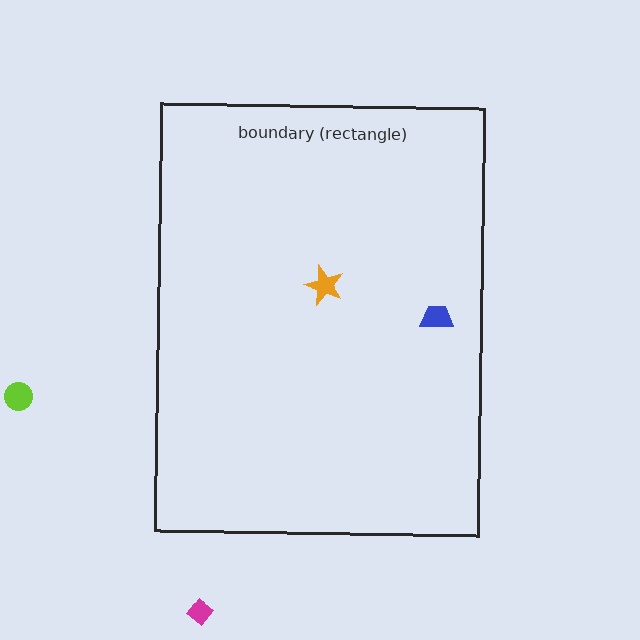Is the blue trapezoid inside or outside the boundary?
Inside.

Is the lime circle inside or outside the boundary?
Outside.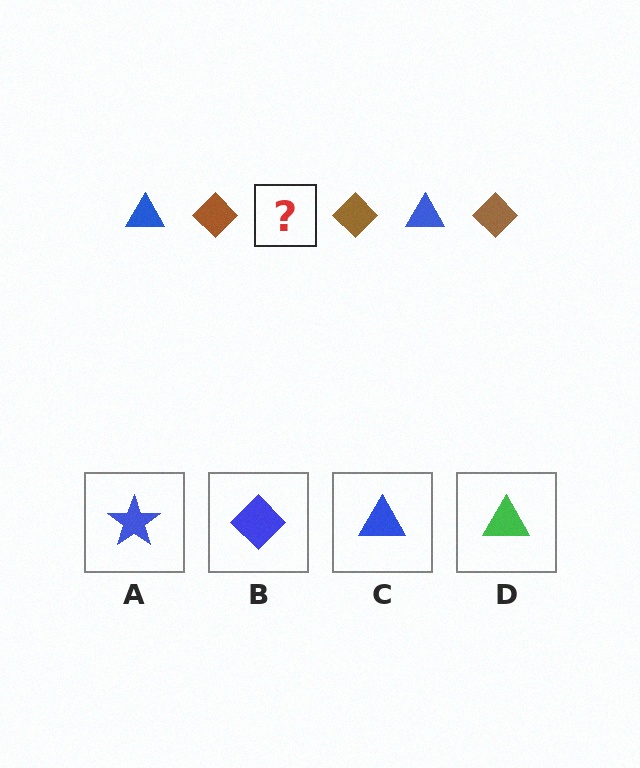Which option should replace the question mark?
Option C.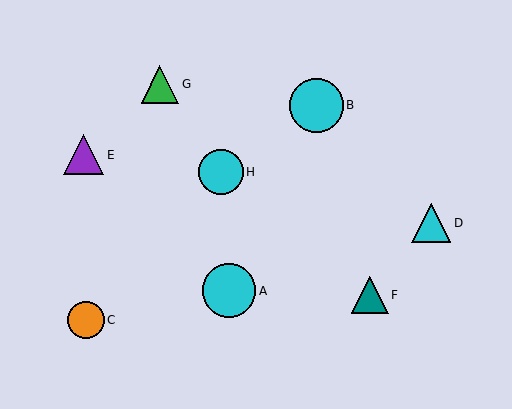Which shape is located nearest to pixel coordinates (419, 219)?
The cyan triangle (labeled D) at (431, 223) is nearest to that location.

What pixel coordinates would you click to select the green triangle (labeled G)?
Click at (160, 84) to select the green triangle G.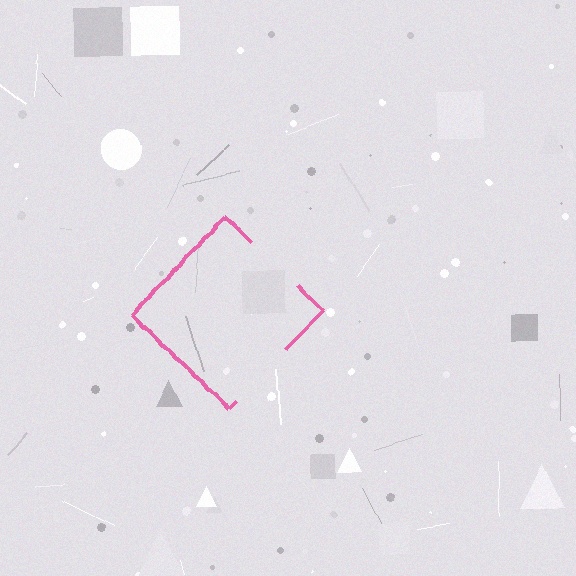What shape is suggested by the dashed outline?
The dashed outline suggests a diamond.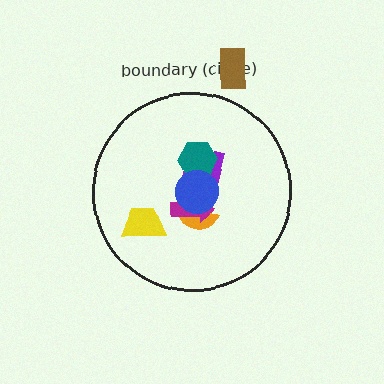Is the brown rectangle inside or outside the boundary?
Outside.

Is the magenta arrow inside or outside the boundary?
Inside.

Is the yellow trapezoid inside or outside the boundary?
Inside.